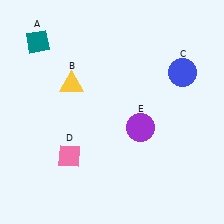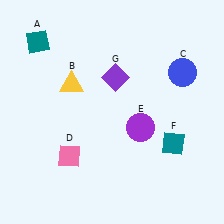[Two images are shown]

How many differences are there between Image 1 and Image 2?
There are 2 differences between the two images.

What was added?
A teal diamond (F), a purple diamond (G) were added in Image 2.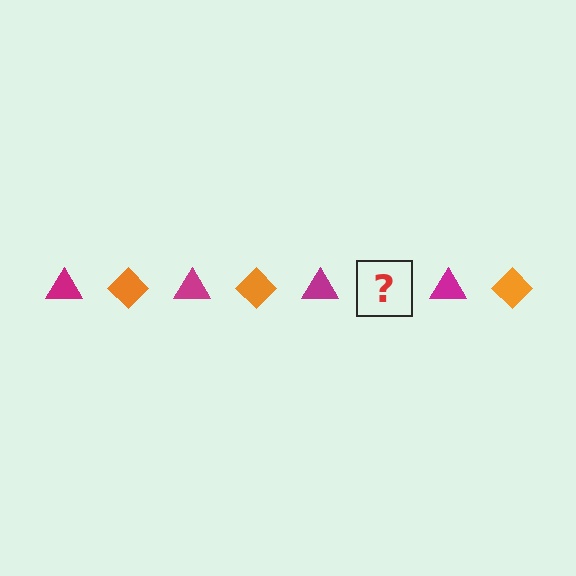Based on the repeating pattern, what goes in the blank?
The blank should be an orange diamond.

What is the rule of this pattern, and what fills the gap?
The rule is that the pattern alternates between magenta triangle and orange diamond. The gap should be filled with an orange diamond.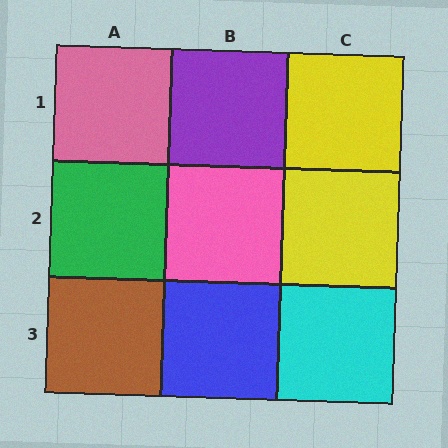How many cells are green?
1 cell is green.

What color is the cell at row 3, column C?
Cyan.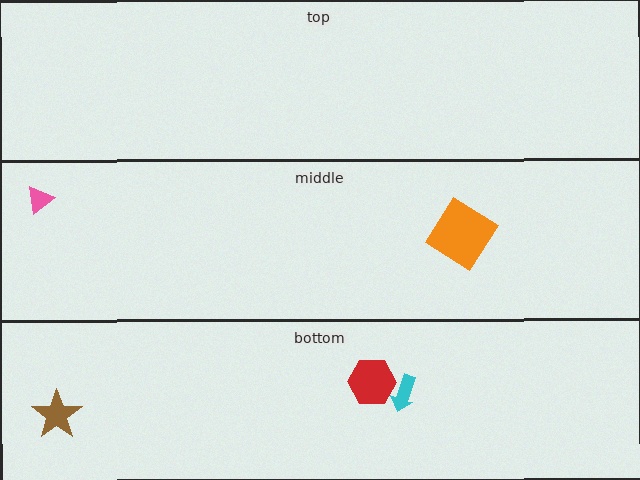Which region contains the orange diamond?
The middle region.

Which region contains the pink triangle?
The middle region.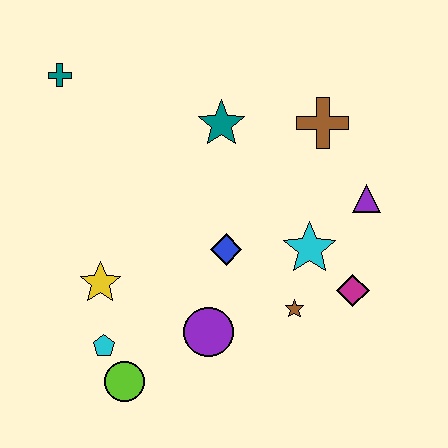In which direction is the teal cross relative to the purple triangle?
The teal cross is to the left of the purple triangle.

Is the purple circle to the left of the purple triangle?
Yes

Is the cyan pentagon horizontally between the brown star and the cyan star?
No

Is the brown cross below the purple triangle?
No